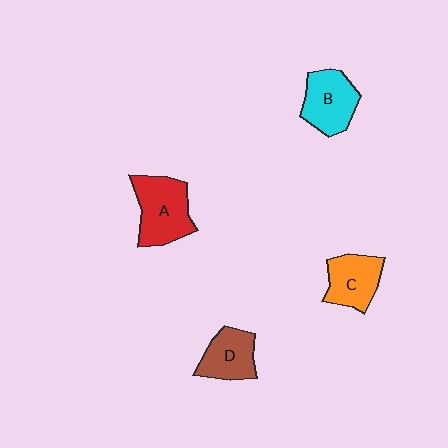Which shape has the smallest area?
Shape D (brown).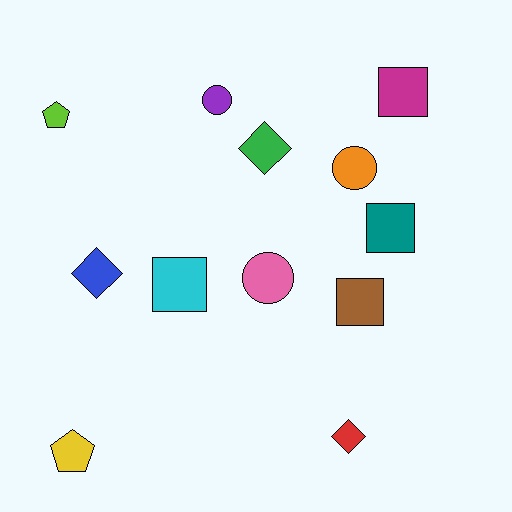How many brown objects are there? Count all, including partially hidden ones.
There is 1 brown object.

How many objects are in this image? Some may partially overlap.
There are 12 objects.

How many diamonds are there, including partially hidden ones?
There are 3 diamonds.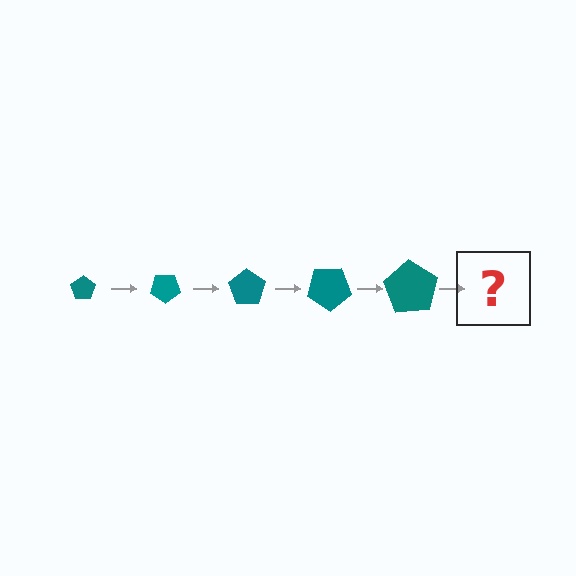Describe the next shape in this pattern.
It should be a pentagon, larger than the previous one and rotated 175 degrees from the start.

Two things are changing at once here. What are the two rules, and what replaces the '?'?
The two rules are that the pentagon grows larger each step and it rotates 35 degrees each step. The '?' should be a pentagon, larger than the previous one and rotated 175 degrees from the start.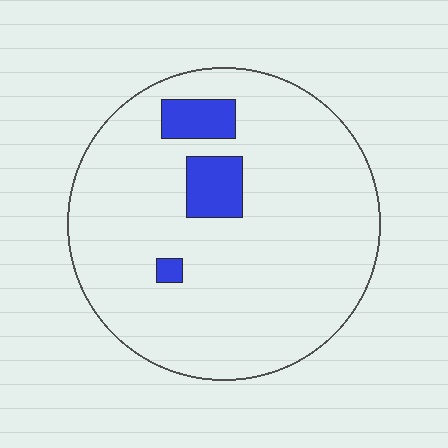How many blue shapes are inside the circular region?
3.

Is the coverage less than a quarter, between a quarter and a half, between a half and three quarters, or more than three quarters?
Less than a quarter.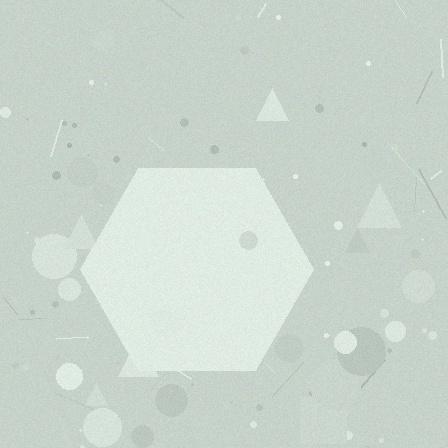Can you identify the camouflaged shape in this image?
The camouflaged shape is a hexagon.